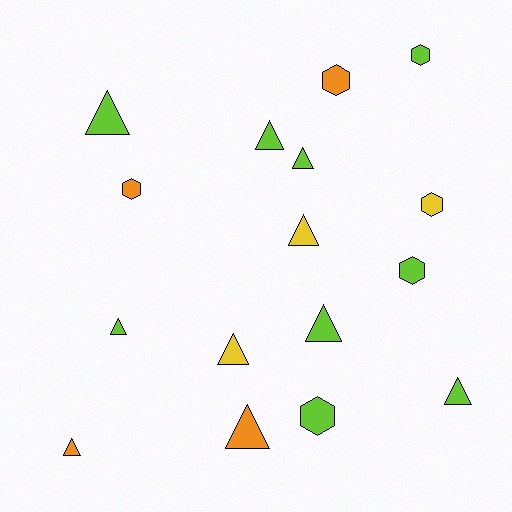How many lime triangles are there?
There are 6 lime triangles.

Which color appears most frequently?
Lime, with 9 objects.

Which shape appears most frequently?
Triangle, with 10 objects.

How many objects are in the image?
There are 16 objects.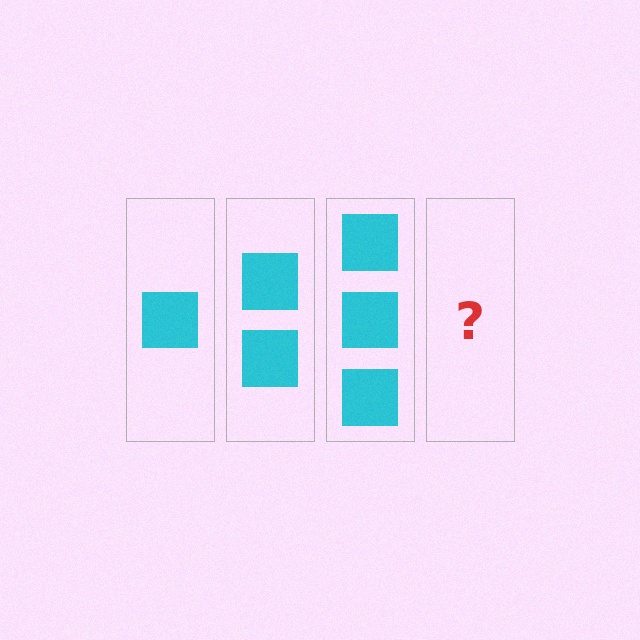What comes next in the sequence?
The next element should be 4 squares.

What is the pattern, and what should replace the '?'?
The pattern is that each step adds one more square. The '?' should be 4 squares.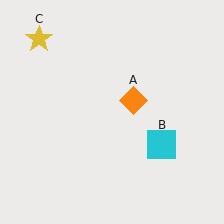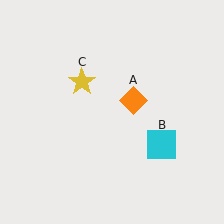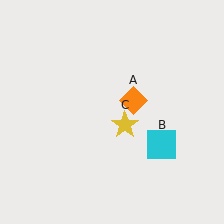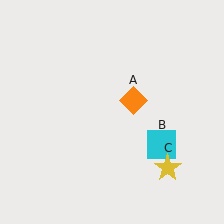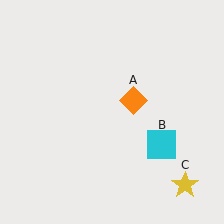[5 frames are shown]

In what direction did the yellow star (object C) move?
The yellow star (object C) moved down and to the right.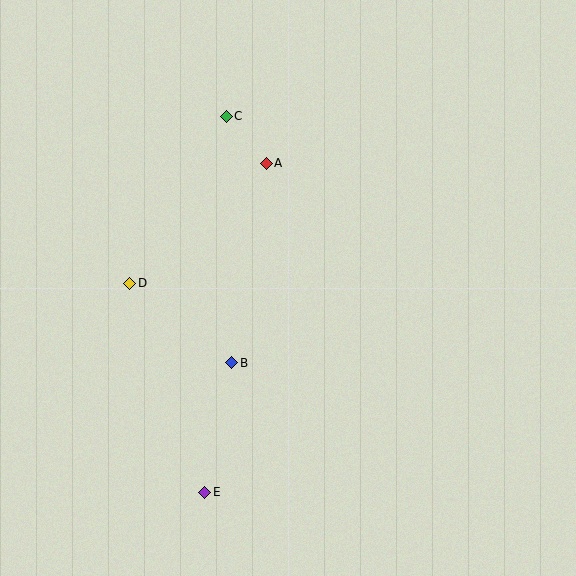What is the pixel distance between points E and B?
The distance between E and B is 132 pixels.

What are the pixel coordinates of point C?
Point C is at (226, 116).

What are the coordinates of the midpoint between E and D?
The midpoint between E and D is at (167, 388).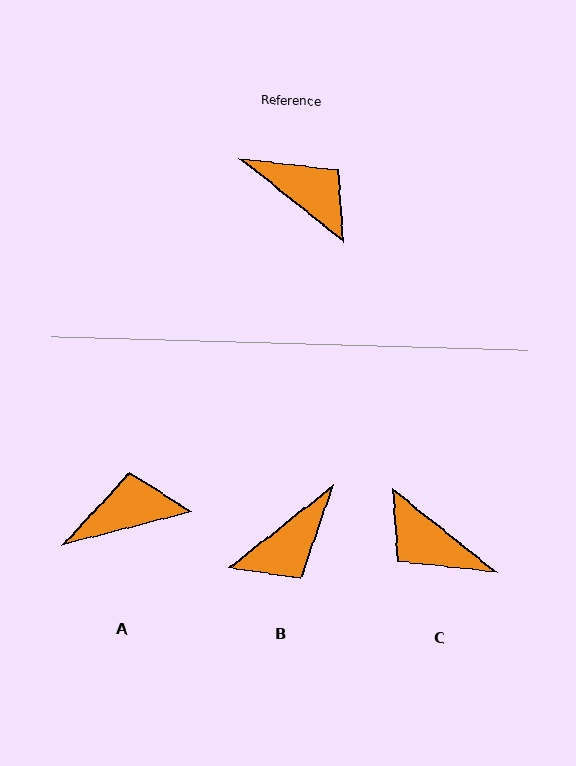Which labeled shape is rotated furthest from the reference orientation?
C, about 180 degrees away.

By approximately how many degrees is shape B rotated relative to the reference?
Approximately 103 degrees clockwise.